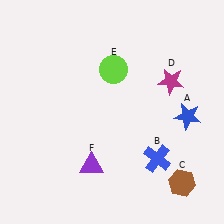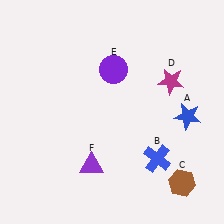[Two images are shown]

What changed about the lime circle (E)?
In Image 1, E is lime. In Image 2, it changed to purple.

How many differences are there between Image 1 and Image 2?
There is 1 difference between the two images.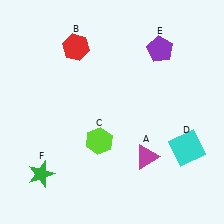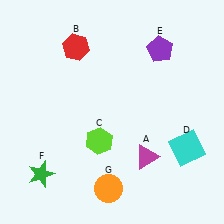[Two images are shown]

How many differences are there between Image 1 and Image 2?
There is 1 difference between the two images.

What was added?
An orange circle (G) was added in Image 2.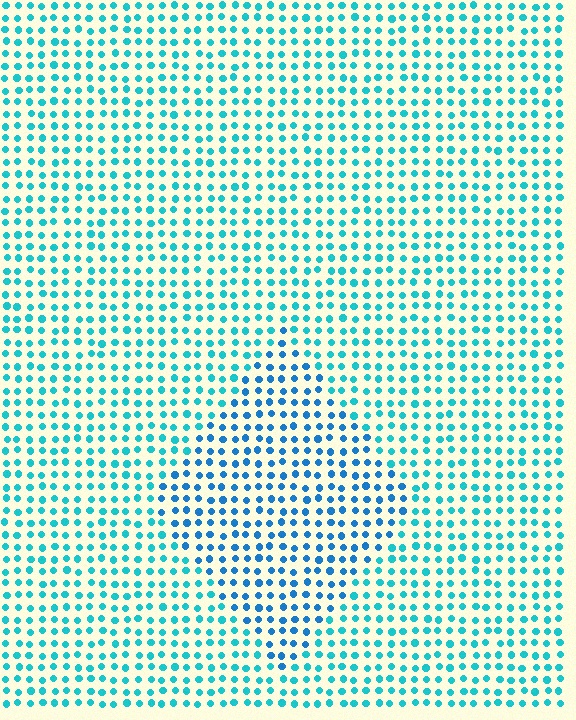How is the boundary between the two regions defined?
The boundary is defined purely by a slight shift in hue (about 26 degrees). Spacing, size, and orientation are identical on both sides.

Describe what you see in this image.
The image is filled with small cyan elements in a uniform arrangement. A diamond-shaped region is visible where the elements are tinted to a slightly different hue, forming a subtle color boundary.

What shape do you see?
I see a diamond.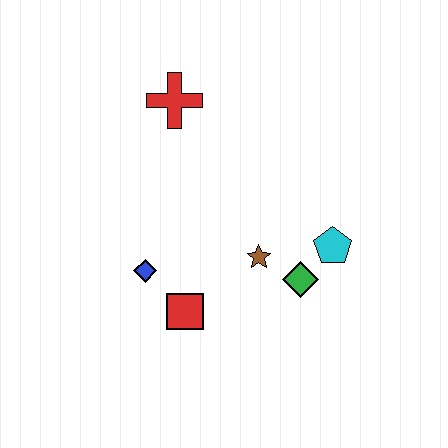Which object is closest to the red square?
The blue diamond is closest to the red square.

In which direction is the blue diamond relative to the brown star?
The blue diamond is to the left of the brown star.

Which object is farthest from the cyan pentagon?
The red cross is farthest from the cyan pentagon.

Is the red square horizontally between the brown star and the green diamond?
No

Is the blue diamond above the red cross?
No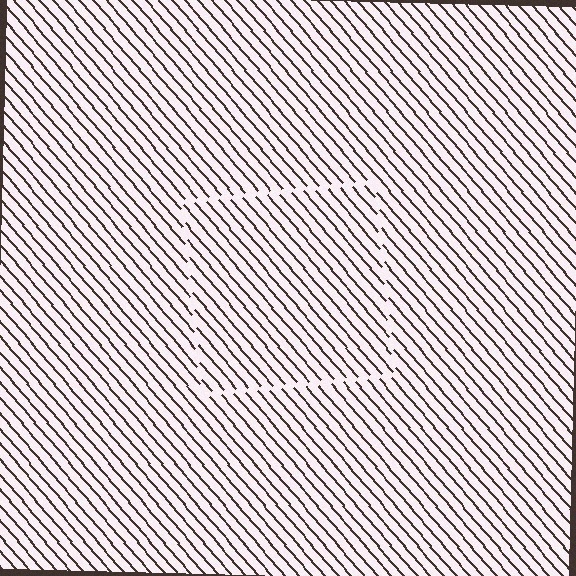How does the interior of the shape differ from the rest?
The interior of the shape contains the same grating, shifted by half a period — the contour is defined by the phase discontinuity where line-ends from the inner and outer gratings abut.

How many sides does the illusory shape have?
4 sides — the line-ends trace a square.